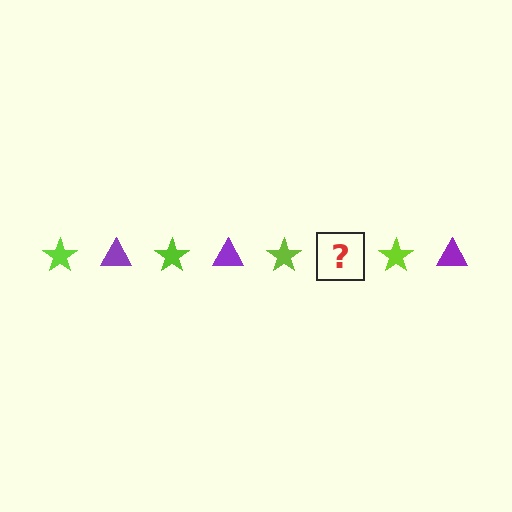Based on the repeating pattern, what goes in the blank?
The blank should be a purple triangle.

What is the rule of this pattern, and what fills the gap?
The rule is that the pattern alternates between lime star and purple triangle. The gap should be filled with a purple triangle.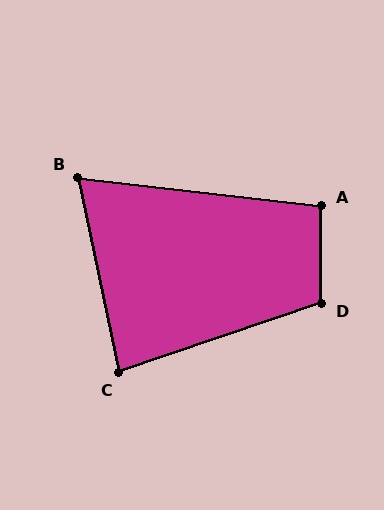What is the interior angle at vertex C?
Approximately 83 degrees (acute).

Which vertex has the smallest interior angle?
B, at approximately 71 degrees.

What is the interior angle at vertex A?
Approximately 97 degrees (obtuse).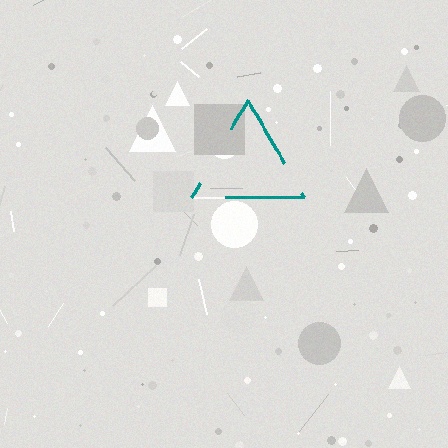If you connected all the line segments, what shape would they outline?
They would outline a triangle.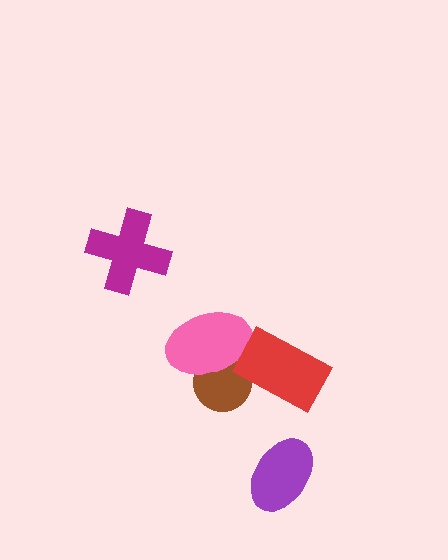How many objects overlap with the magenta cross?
0 objects overlap with the magenta cross.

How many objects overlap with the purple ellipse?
0 objects overlap with the purple ellipse.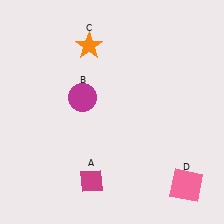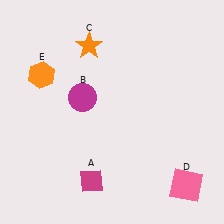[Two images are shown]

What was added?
An orange hexagon (E) was added in Image 2.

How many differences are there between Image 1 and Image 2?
There is 1 difference between the two images.